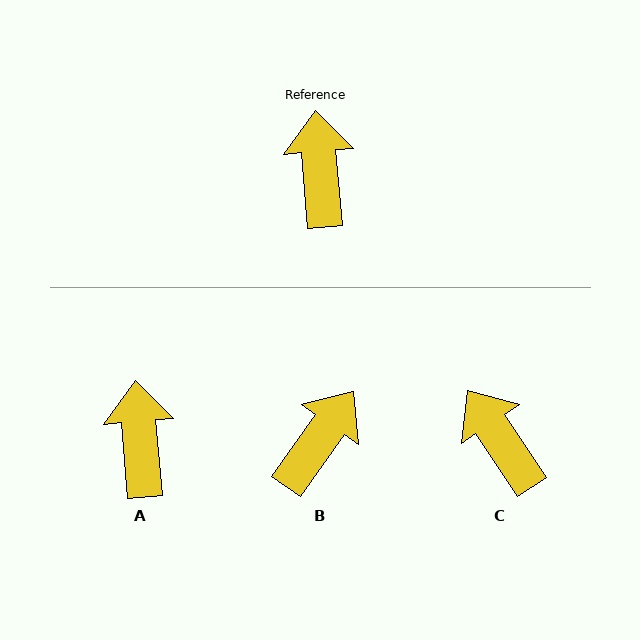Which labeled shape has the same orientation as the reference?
A.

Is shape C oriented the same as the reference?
No, it is off by about 29 degrees.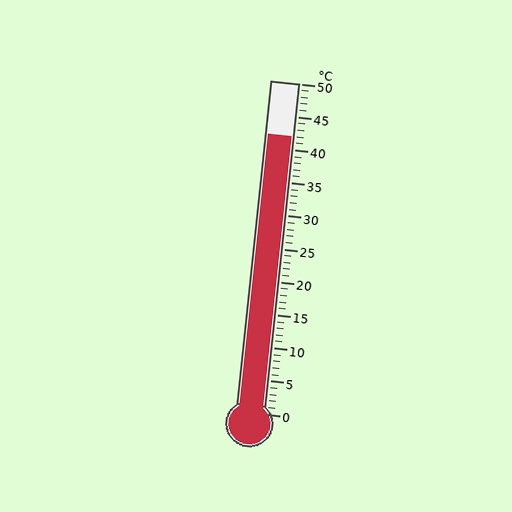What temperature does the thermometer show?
The thermometer shows approximately 42°C.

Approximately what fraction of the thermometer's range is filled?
The thermometer is filled to approximately 85% of its range.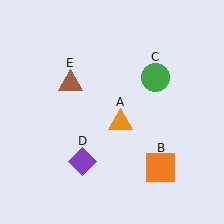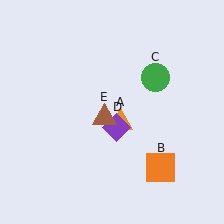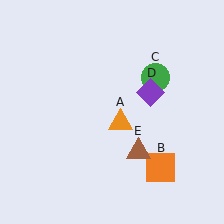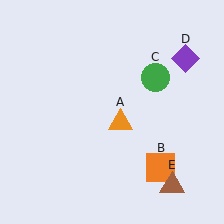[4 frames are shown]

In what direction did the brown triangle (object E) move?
The brown triangle (object E) moved down and to the right.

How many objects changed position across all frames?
2 objects changed position: purple diamond (object D), brown triangle (object E).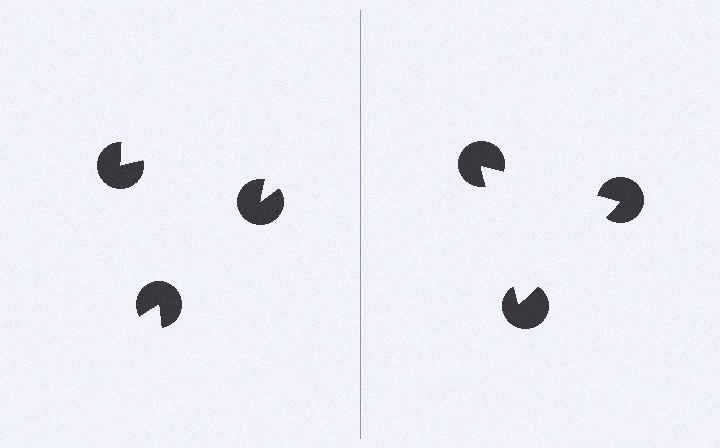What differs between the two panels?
The pac-man discs are positioned identically on both sides; only the wedge orientations differ. On the right they align to a triangle; on the left they are misaligned.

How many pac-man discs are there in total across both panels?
6 — 3 on each side.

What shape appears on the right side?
An illusory triangle.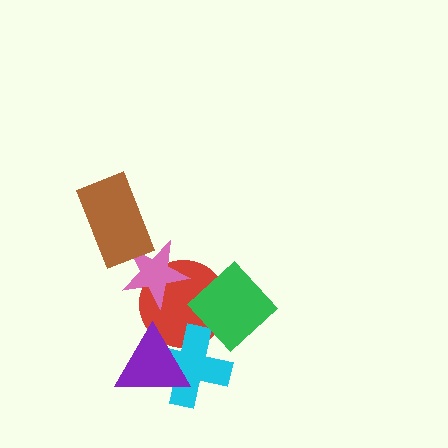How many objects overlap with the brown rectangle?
1 object overlaps with the brown rectangle.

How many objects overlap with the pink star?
2 objects overlap with the pink star.